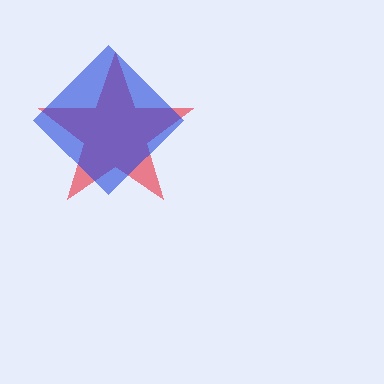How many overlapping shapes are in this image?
There are 2 overlapping shapes in the image.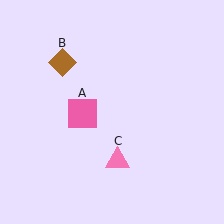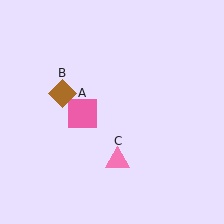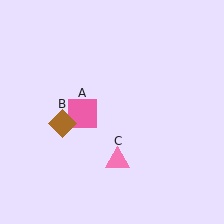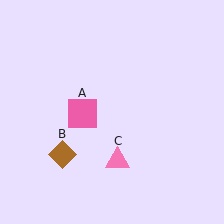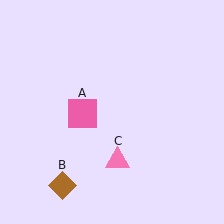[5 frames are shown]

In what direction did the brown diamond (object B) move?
The brown diamond (object B) moved down.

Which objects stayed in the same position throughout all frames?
Pink square (object A) and pink triangle (object C) remained stationary.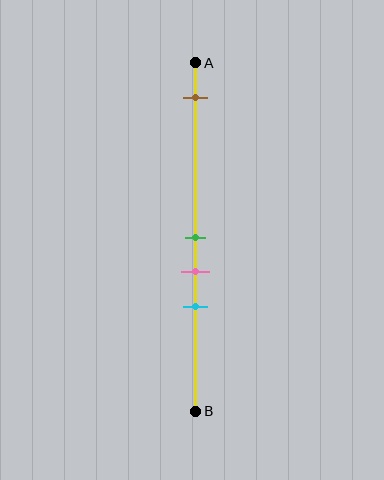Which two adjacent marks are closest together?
The green and pink marks are the closest adjacent pair.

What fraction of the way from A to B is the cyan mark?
The cyan mark is approximately 70% (0.7) of the way from A to B.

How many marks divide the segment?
There are 4 marks dividing the segment.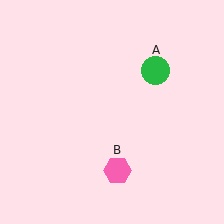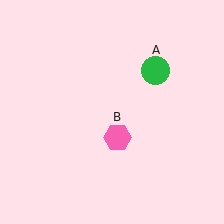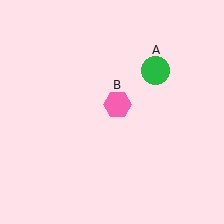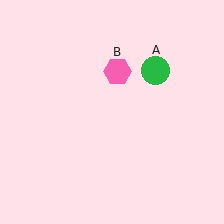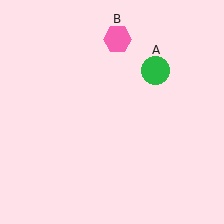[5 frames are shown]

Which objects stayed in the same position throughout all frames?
Green circle (object A) remained stationary.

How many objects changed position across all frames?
1 object changed position: pink hexagon (object B).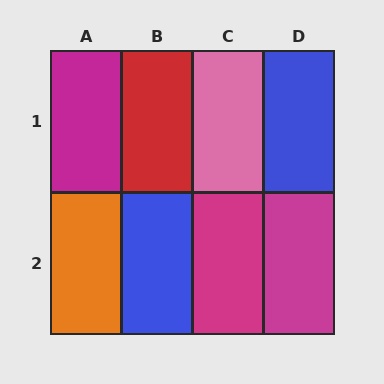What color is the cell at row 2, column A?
Orange.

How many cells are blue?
2 cells are blue.